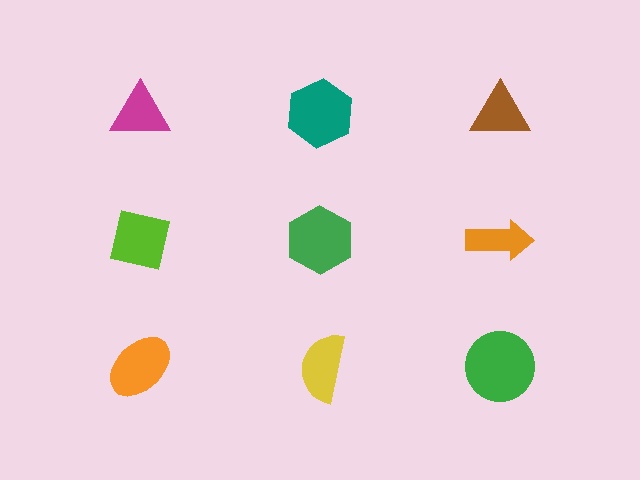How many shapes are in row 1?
3 shapes.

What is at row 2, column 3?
An orange arrow.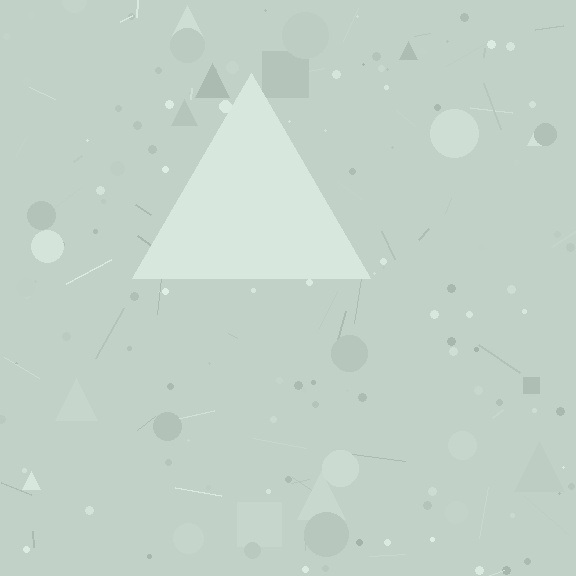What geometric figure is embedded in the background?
A triangle is embedded in the background.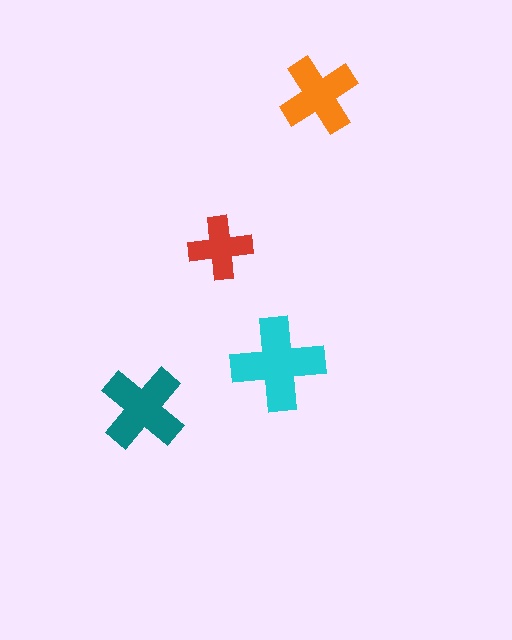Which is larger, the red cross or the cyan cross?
The cyan one.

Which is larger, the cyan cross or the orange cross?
The cyan one.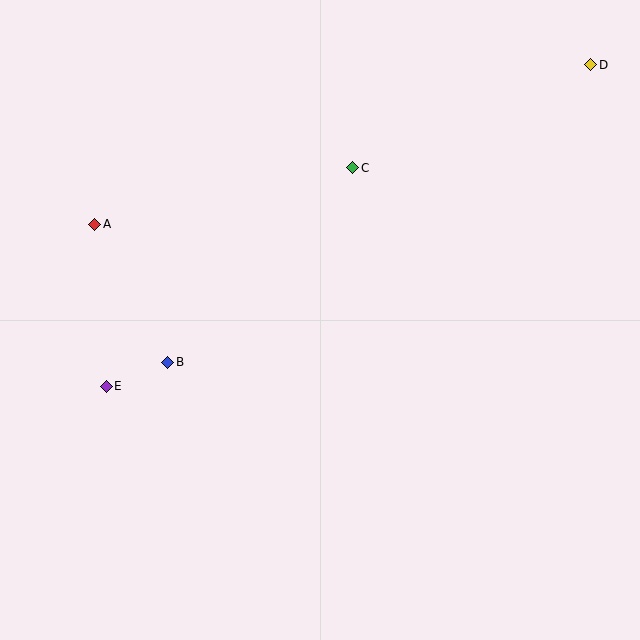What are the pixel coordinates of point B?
Point B is at (168, 362).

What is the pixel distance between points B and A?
The distance between B and A is 156 pixels.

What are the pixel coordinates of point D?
Point D is at (591, 65).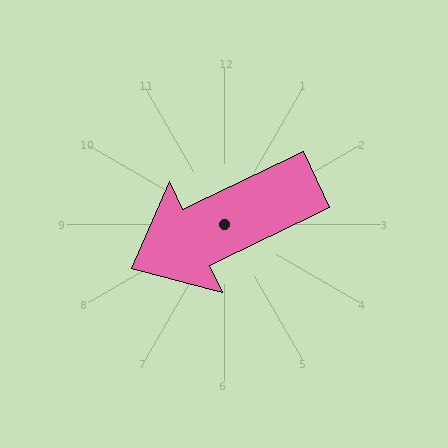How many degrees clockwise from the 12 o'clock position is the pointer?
Approximately 244 degrees.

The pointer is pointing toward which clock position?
Roughly 8 o'clock.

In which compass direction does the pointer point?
Southwest.